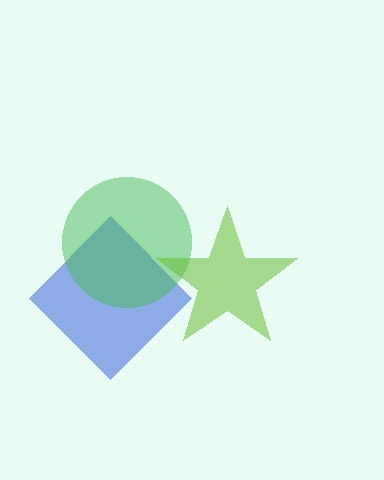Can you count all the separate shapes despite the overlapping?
Yes, there are 3 separate shapes.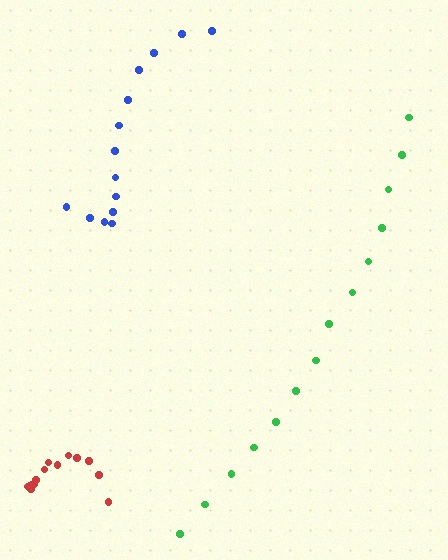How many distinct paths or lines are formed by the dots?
There are 3 distinct paths.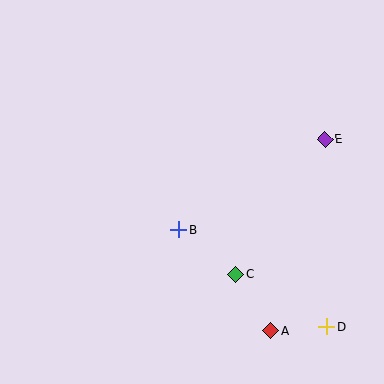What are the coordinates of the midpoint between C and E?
The midpoint between C and E is at (280, 207).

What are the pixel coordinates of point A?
Point A is at (271, 331).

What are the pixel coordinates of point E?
Point E is at (325, 139).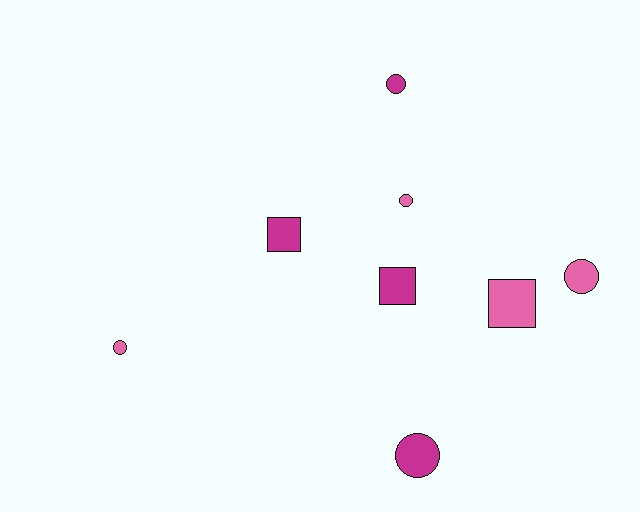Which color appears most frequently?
Magenta, with 4 objects.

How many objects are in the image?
There are 8 objects.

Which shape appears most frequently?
Circle, with 5 objects.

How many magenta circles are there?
There are 2 magenta circles.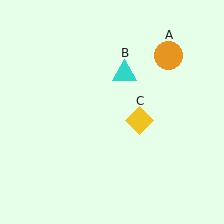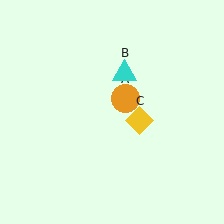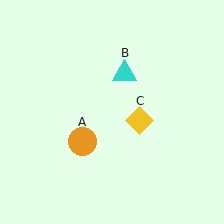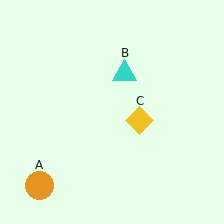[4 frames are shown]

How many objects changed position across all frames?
1 object changed position: orange circle (object A).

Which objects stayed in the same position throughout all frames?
Cyan triangle (object B) and yellow diamond (object C) remained stationary.